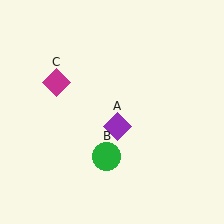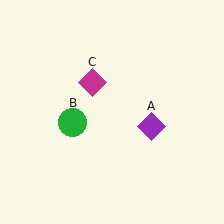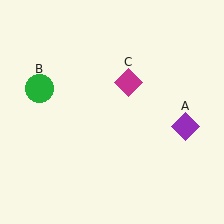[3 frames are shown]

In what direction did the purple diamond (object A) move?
The purple diamond (object A) moved right.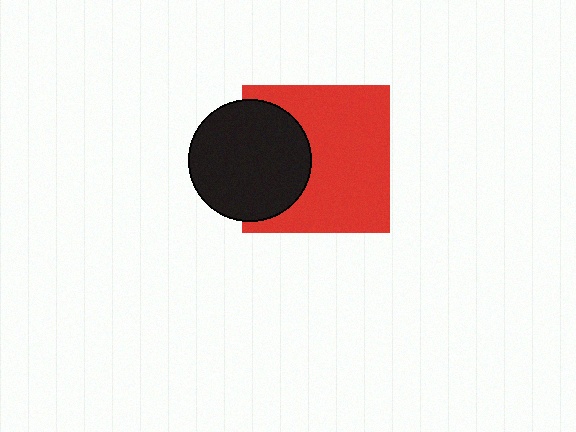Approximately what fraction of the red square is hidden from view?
Roughly 32% of the red square is hidden behind the black circle.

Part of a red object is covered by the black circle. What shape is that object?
It is a square.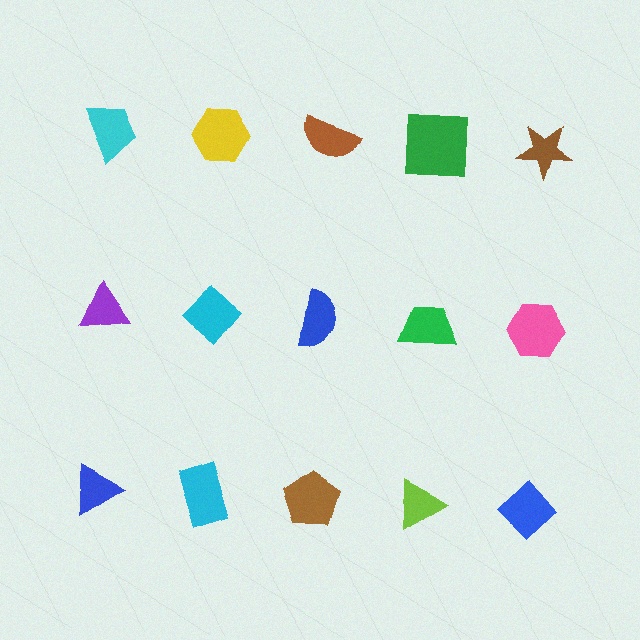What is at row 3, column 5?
A blue diamond.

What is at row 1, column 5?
A brown star.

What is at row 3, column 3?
A brown pentagon.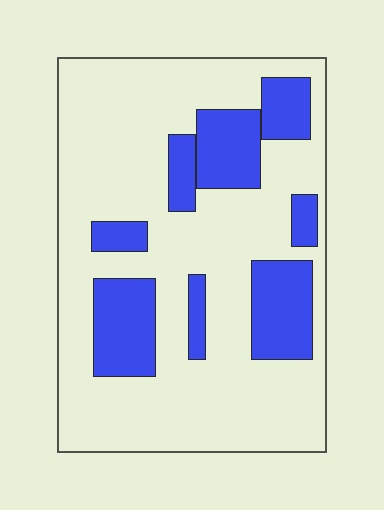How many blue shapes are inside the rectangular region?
8.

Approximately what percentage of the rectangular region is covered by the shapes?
Approximately 25%.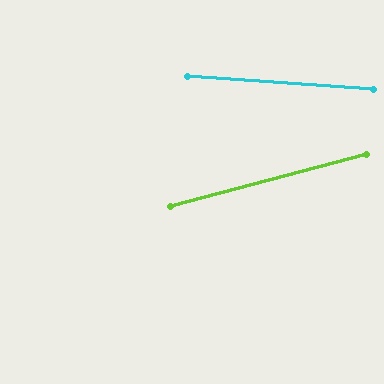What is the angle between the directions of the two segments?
Approximately 19 degrees.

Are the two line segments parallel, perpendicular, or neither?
Neither parallel nor perpendicular — they differ by about 19°.